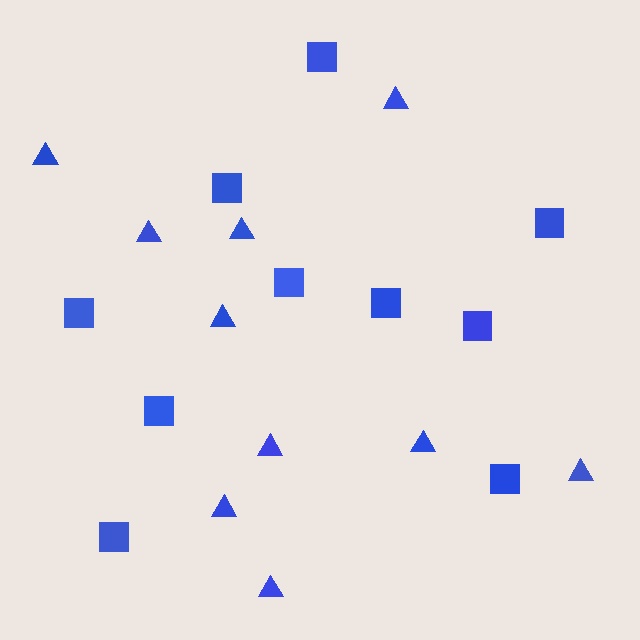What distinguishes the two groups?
There are 2 groups: one group of triangles (10) and one group of squares (10).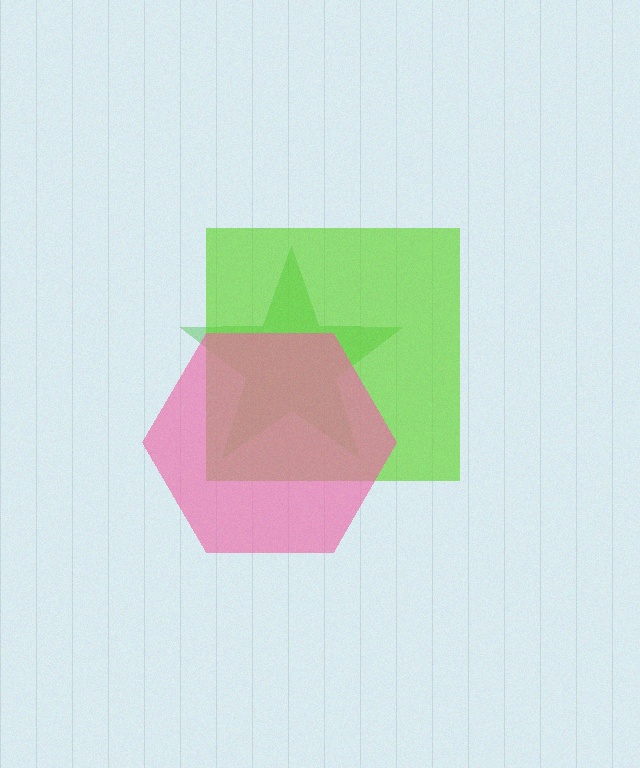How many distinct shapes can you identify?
There are 3 distinct shapes: a green star, a lime square, a pink hexagon.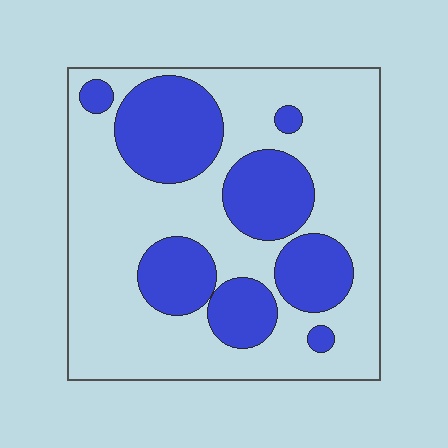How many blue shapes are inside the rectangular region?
8.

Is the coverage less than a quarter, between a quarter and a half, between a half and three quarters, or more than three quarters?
Between a quarter and a half.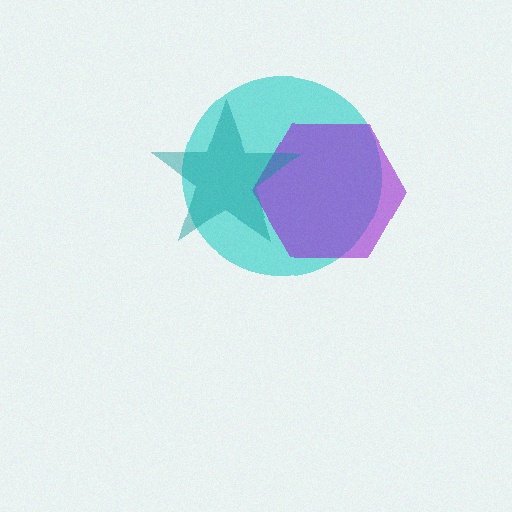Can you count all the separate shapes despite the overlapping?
Yes, there are 3 separate shapes.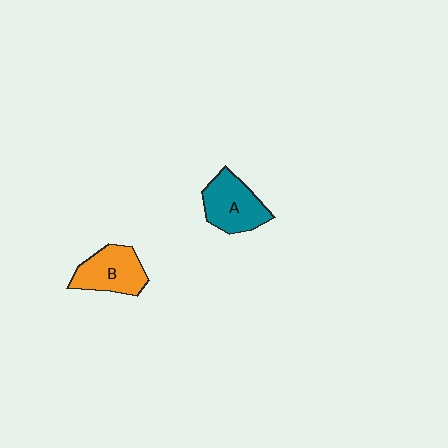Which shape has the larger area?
Shape A (teal).